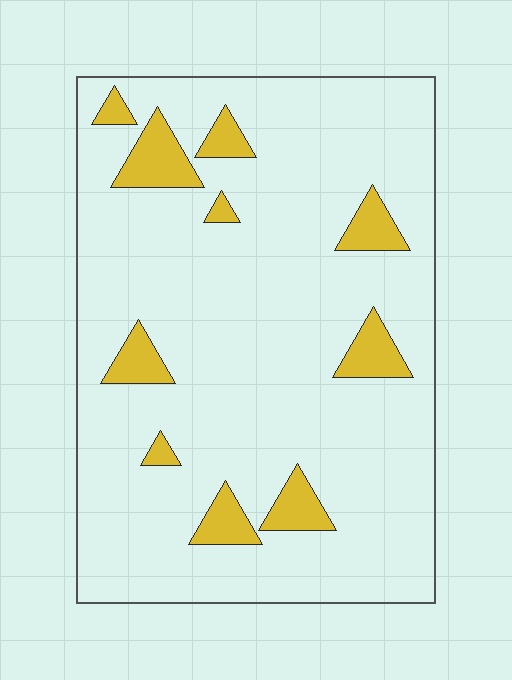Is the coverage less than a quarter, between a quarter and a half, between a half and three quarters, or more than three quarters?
Less than a quarter.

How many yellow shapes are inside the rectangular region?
10.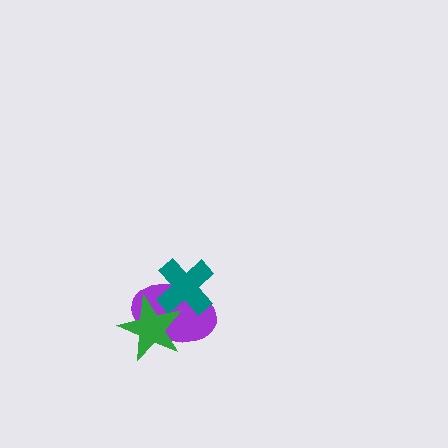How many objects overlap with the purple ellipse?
2 objects overlap with the purple ellipse.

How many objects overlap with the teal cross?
2 objects overlap with the teal cross.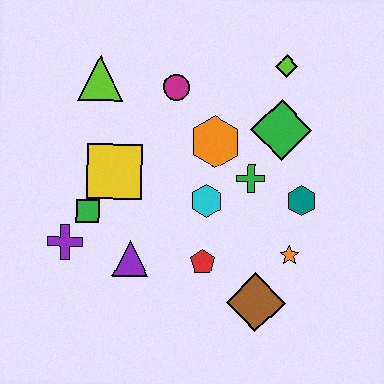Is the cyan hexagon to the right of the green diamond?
No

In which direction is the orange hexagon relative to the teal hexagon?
The orange hexagon is to the left of the teal hexagon.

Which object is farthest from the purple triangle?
The lime diamond is farthest from the purple triangle.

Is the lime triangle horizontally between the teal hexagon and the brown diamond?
No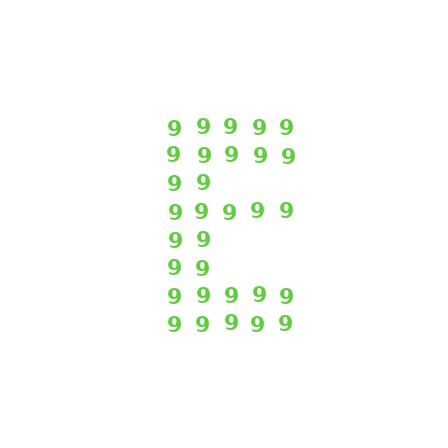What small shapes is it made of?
It is made of small digit 9's.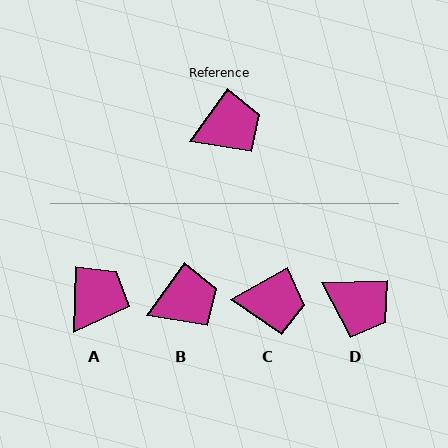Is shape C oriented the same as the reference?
No, it is off by about 26 degrees.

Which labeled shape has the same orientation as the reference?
B.